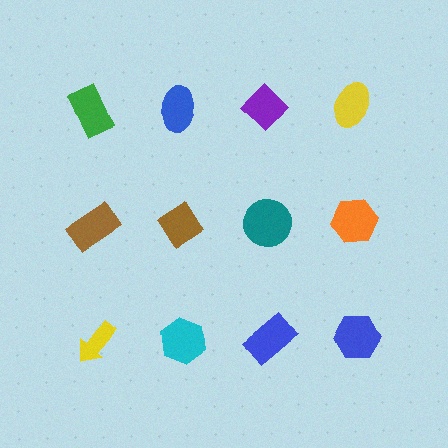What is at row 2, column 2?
A brown diamond.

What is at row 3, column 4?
A blue hexagon.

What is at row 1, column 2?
A blue ellipse.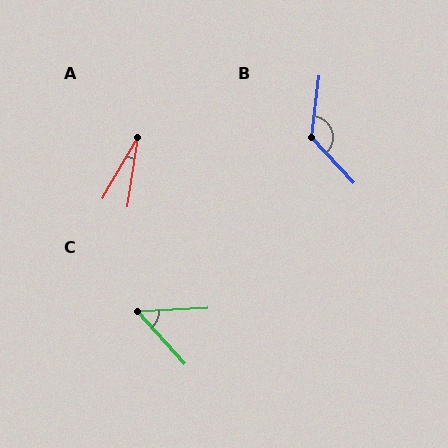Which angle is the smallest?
A, at approximately 21 degrees.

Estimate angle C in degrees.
Approximately 52 degrees.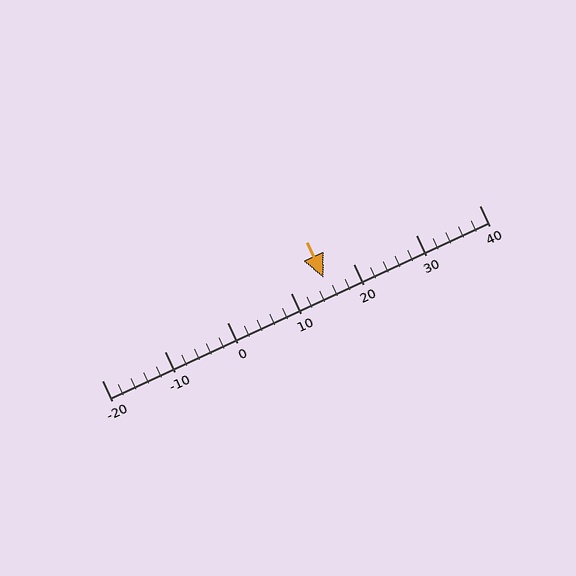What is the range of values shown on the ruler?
The ruler shows values from -20 to 40.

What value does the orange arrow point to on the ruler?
The orange arrow points to approximately 15.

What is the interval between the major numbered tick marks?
The major tick marks are spaced 10 units apart.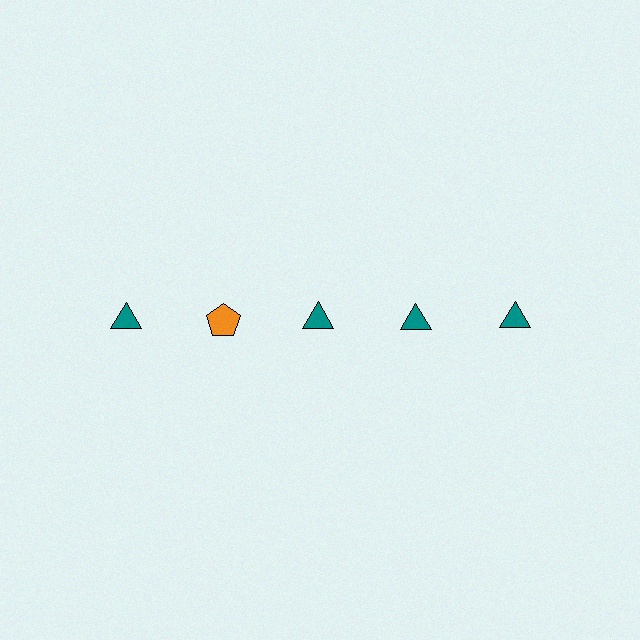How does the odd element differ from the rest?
It differs in both color (orange instead of teal) and shape (pentagon instead of triangle).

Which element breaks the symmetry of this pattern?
The orange pentagon in the top row, second from left column breaks the symmetry. All other shapes are teal triangles.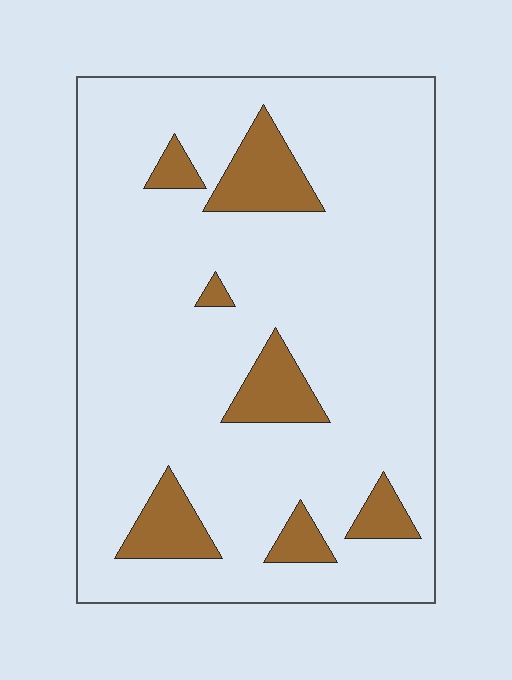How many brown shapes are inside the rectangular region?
7.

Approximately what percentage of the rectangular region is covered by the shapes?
Approximately 15%.